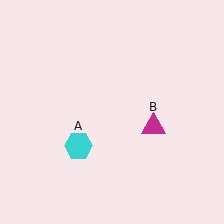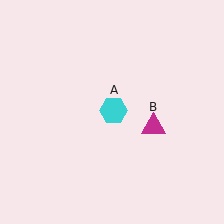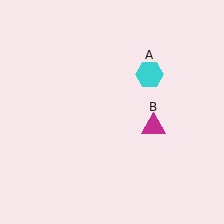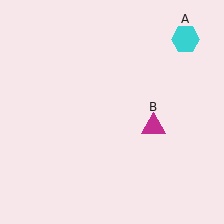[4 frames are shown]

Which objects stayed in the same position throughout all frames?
Magenta triangle (object B) remained stationary.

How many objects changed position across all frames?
1 object changed position: cyan hexagon (object A).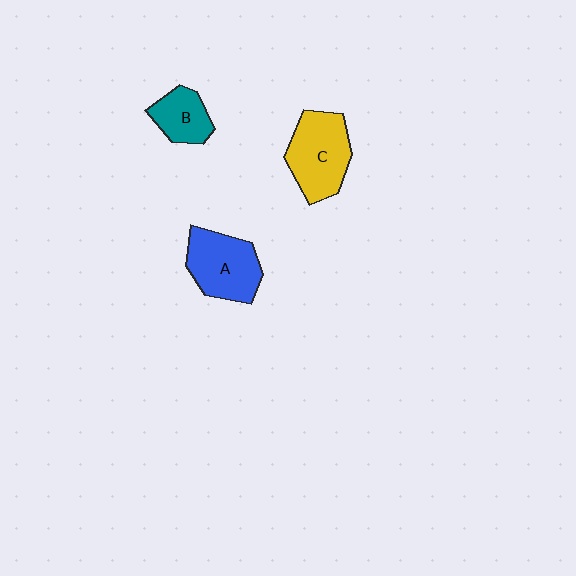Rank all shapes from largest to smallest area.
From largest to smallest: C (yellow), A (blue), B (teal).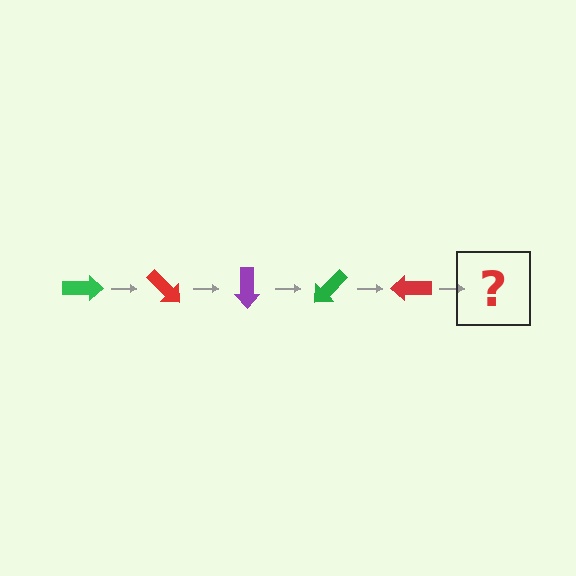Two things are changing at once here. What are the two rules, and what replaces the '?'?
The two rules are that it rotates 45 degrees each step and the color cycles through green, red, and purple. The '?' should be a purple arrow, rotated 225 degrees from the start.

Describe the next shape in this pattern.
It should be a purple arrow, rotated 225 degrees from the start.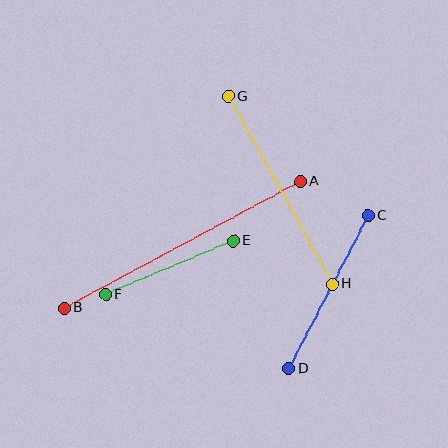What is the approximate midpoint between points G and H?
The midpoint is at approximately (280, 190) pixels.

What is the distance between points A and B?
The distance is approximately 268 pixels.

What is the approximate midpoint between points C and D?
The midpoint is at approximately (328, 292) pixels.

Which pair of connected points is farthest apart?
Points A and B are farthest apart.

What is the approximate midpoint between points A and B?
The midpoint is at approximately (182, 245) pixels.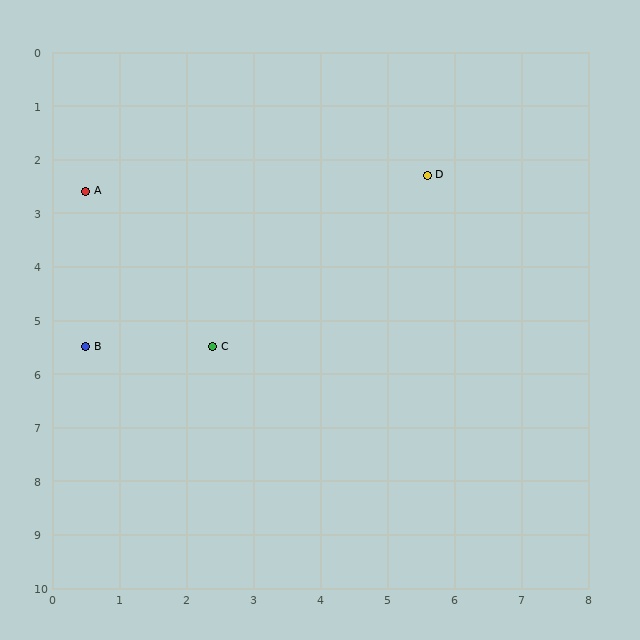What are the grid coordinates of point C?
Point C is at approximately (2.4, 5.5).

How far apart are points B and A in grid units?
Points B and A are about 2.9 grid units apart.